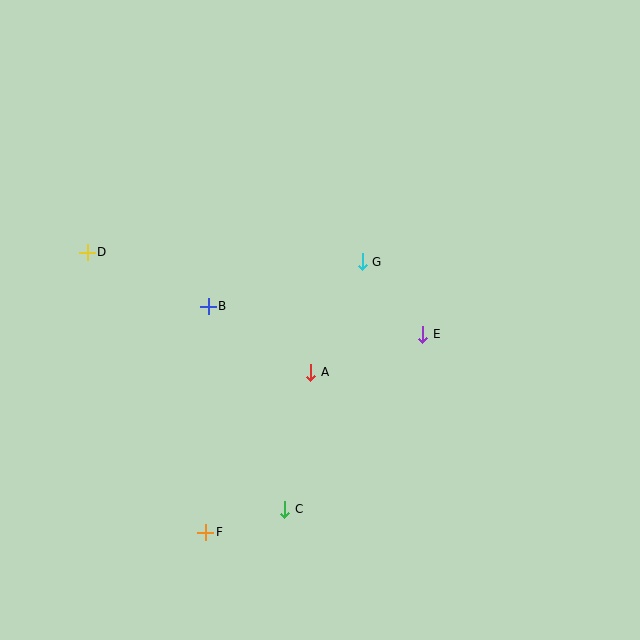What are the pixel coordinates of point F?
Point F is at (206, 532).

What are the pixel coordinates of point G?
Point G is at (362, 262).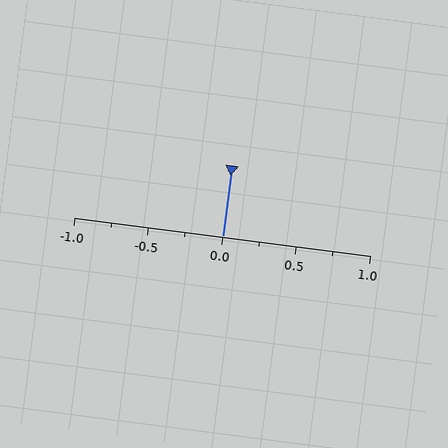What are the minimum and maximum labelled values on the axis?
The axis runs from -1.0 to 1.0.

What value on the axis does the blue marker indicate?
The marker indicates approximately 0.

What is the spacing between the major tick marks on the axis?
The major ticks are spaced 0.5 apart.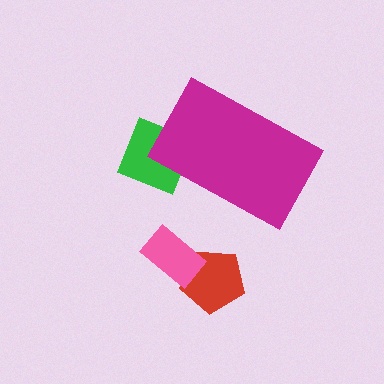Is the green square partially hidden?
Yes, the green square is partially hidden behind the magenta rectangle.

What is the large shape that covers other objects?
A magenta rectangle.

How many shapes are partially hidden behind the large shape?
1 shape is partially hidden.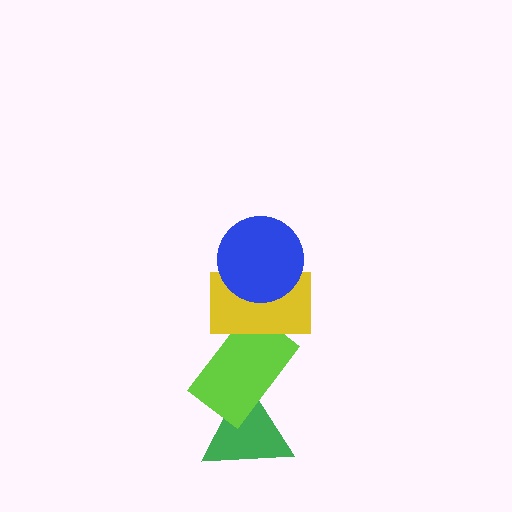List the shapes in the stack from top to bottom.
From top to bottom: the blue circle, the yellow rectangle, the lime rectangle, the green triangle.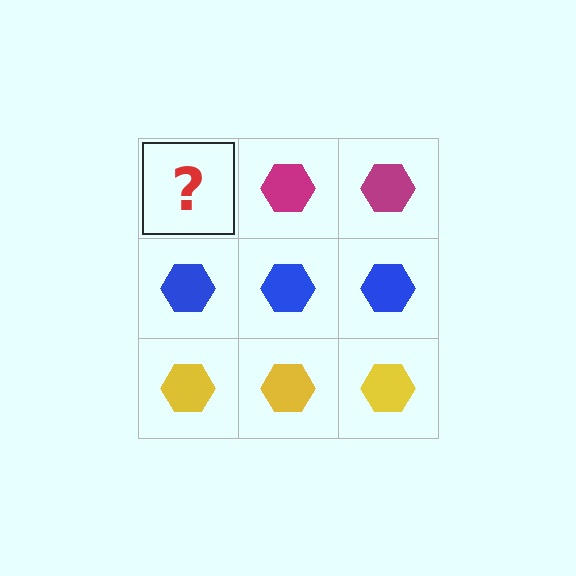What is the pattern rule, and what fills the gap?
The rule is that each row has a consistent color. The gap should be filled with a magenta hexagon.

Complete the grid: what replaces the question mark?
The question mark should be replaced with a magenta hexagon.